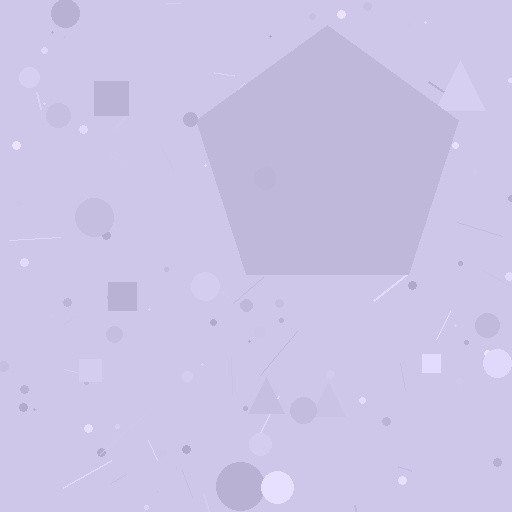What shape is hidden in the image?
A pentagon is hidden in the image.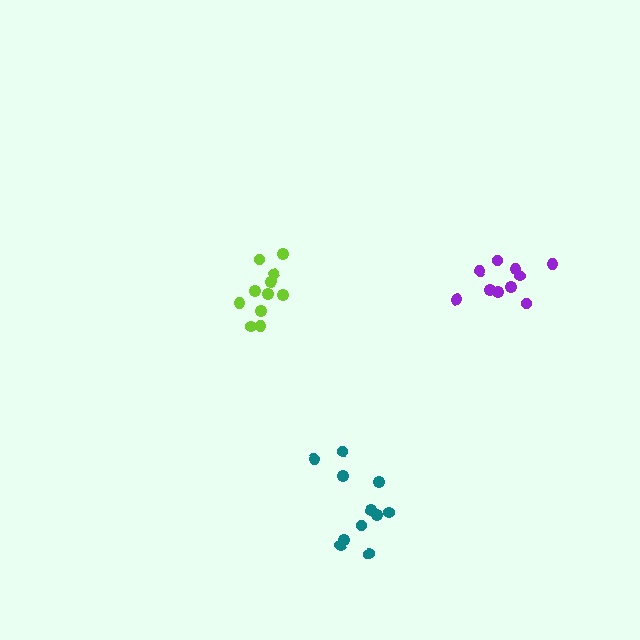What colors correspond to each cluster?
The clusters are colored: lime, purple, teal.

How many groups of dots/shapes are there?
There are 3 groups.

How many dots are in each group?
Group 1: 11 dots, Group 2: 10 dots, Group 3: 11 dots (32 total).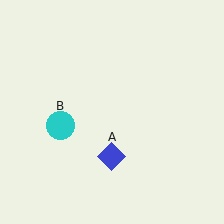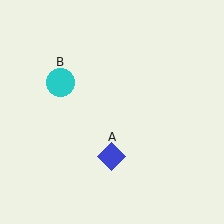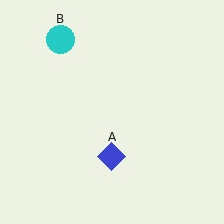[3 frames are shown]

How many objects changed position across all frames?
1 object changed position: cyan circle (object B).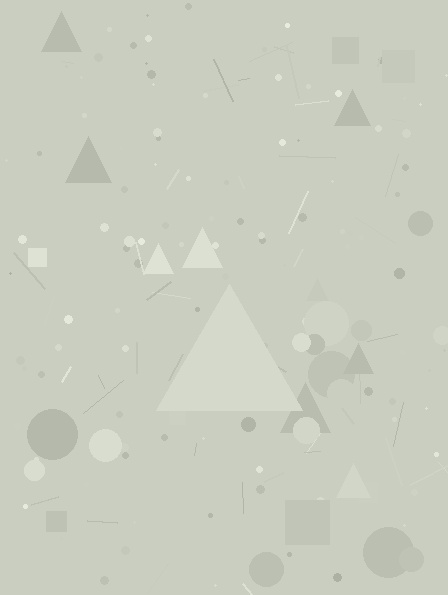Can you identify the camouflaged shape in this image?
The camouflaged shape is a triangle.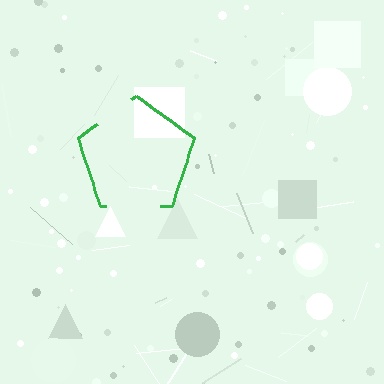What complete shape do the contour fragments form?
The contour fragments form a pentagon.